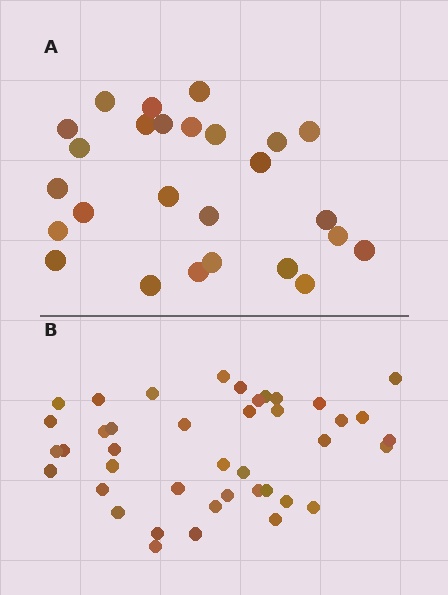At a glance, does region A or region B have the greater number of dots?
Region B (the bottom region) has more dots.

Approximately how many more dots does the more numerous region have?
Region B has approximately 15 more dots than region A.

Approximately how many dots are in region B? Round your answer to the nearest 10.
About 40 dots. (The exact count is 41, which rounds to 40.)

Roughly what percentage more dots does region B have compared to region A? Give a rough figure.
About 60% more.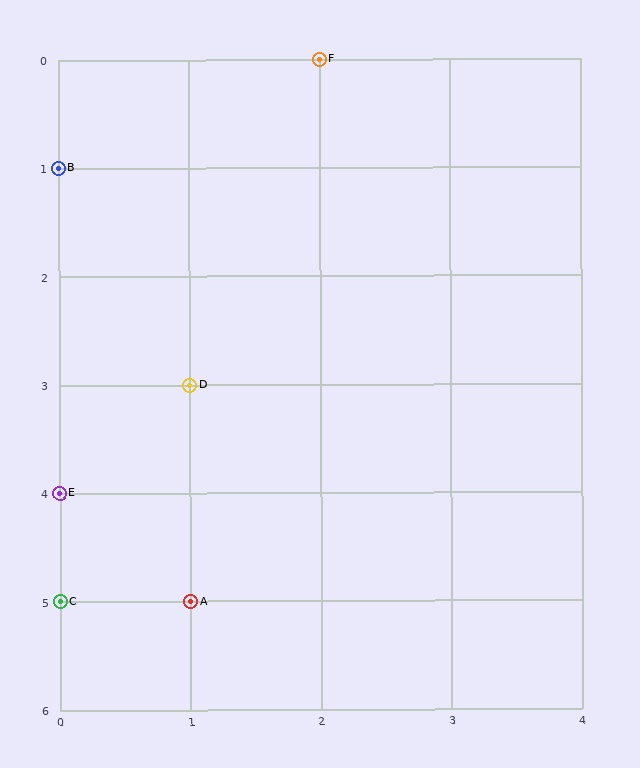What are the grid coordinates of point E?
Point E is at grid coordinates (0, 4).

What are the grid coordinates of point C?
Point C is at grid coordinates (0, 5).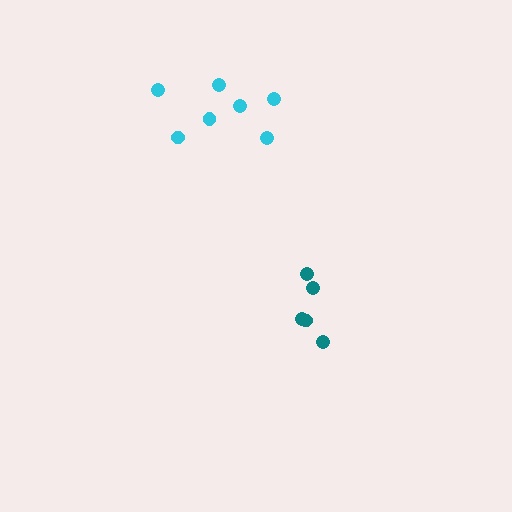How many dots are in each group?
Group 1: 5 dots, Group 2: 7 dots (12 total).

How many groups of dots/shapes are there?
There are 2 groups.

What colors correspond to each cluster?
The clusters are colored: teal, cyan.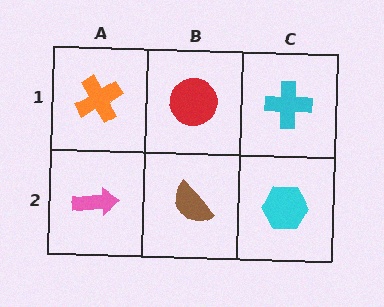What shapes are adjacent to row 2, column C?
A cyan cross (row 1, column C), a brown semicircle (row 2, column B).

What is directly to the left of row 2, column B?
A pink arrow.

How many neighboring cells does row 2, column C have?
2.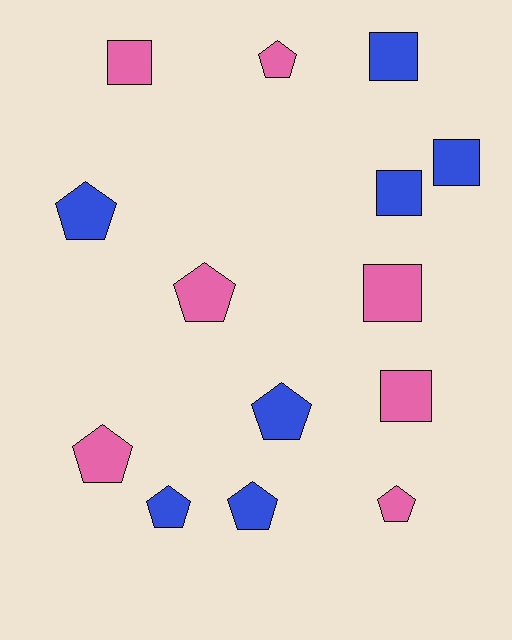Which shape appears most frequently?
Pentagon, with 8 objects.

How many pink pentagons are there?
There are 4 pink pentagons.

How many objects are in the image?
There are 14 objects.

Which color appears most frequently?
Blue, with 7 objects.